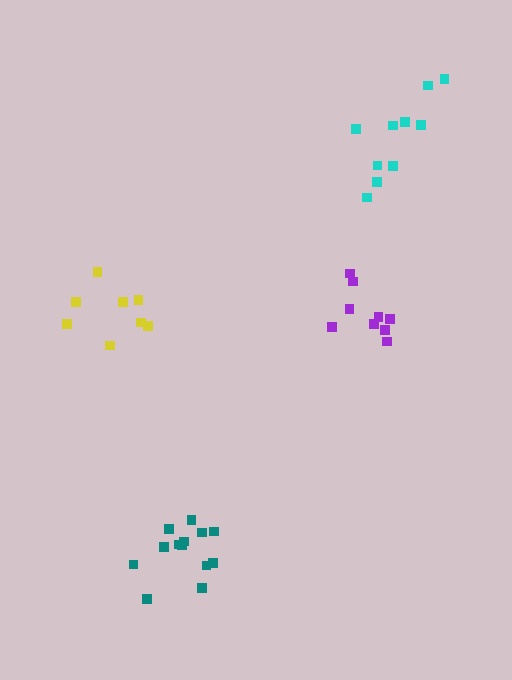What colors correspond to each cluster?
The clusters are colored: yellow, cyan, purple, teal.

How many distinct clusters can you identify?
There are 4 distinct clusters.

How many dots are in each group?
Group 1: 8 dots, Group 2: 10 dots, Group 3: 9 dots, Group 4: 13 dots (40 total).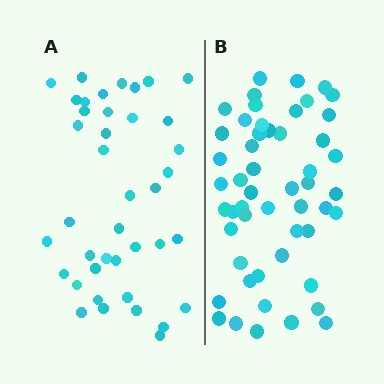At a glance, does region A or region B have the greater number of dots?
Region B (the right region) has more dots.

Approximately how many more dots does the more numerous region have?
Region B has roughly 12 or so more dots than region A.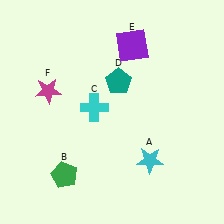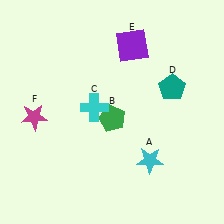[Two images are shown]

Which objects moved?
The objects that moved are: the green pentagon (B), the teal pentagon (D), the magenta star (F).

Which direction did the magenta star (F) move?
The magenta star (F) moved down.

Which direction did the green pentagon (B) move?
The green pentagon (B) moved up.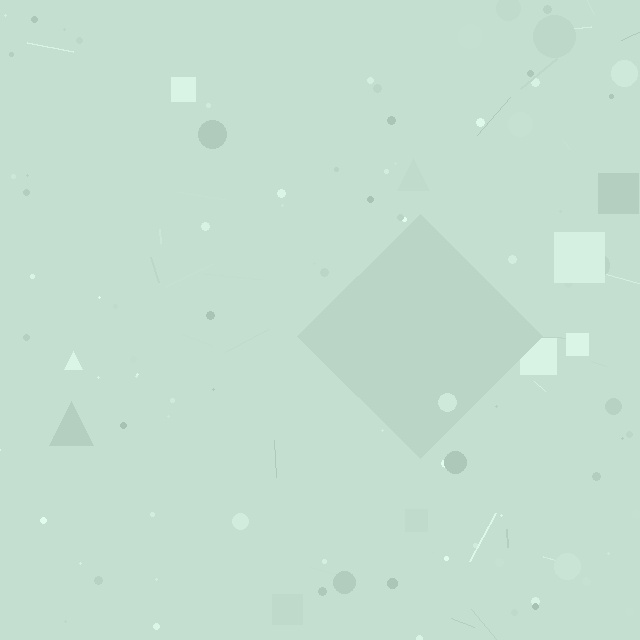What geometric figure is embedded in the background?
A diamond is embedded in the background.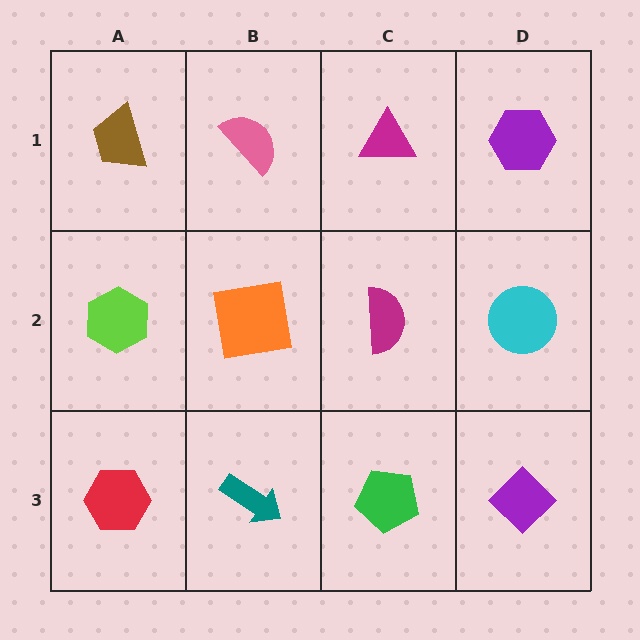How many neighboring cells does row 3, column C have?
3.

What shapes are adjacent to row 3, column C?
A magenta semicircle (row 2, column C), a teal arrow (row 3, column B), a purple diamond (row 3, column D).